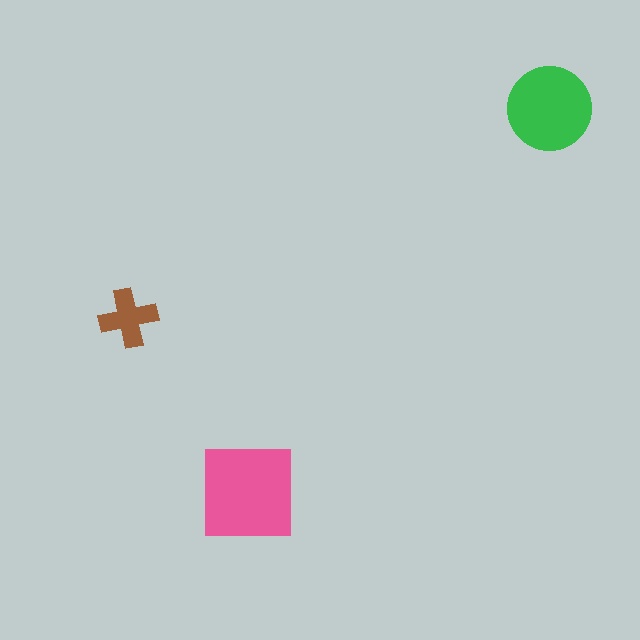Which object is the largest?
The pink square.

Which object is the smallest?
The brown cross.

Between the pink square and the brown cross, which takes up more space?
The pink square.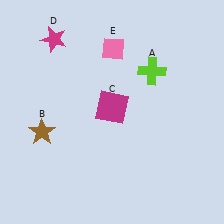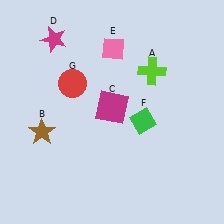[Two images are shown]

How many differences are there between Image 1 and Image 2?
There are 2 differences between the two images.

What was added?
A green diamond (F), a red circle (G) were added in Image 2.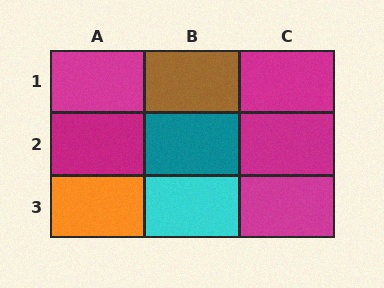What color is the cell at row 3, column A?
Orange.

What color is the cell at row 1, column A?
Magenta.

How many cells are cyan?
1 cell is cyan.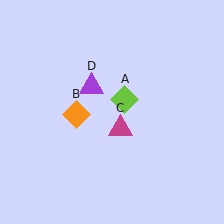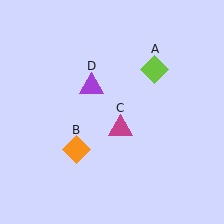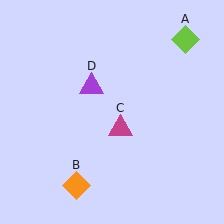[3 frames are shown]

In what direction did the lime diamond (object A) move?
The lime diamond (object A) moved up and to the right.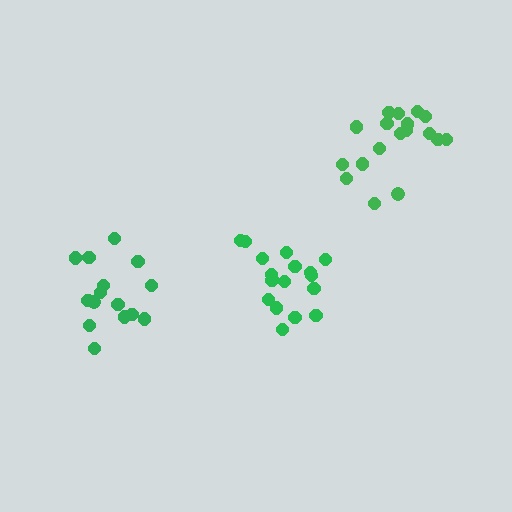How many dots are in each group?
Group 1: 18 dots, Group 2: 15 dots, Group 3: 18 dots (51 total).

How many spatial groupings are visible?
There are 3 spatial groupings.